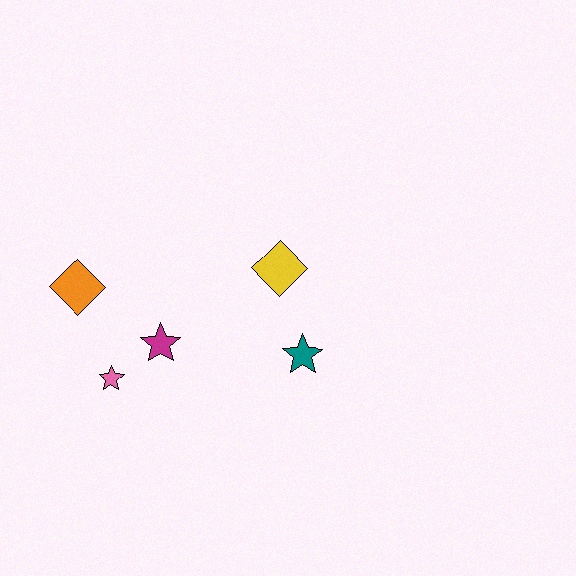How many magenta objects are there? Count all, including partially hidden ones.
There is 1 magenta object.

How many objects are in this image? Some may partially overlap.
There are 5 objects.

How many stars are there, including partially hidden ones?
There are 3 stars.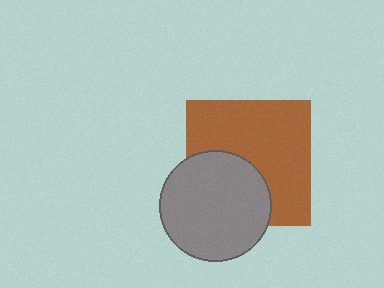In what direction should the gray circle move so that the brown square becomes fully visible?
The gray circle should move toward the lower-left. That is the shortest direction to clear the overlap and leave the brown square fully visible.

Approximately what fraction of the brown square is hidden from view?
Roughly 36% of the brown square is hidden behind the gray circle.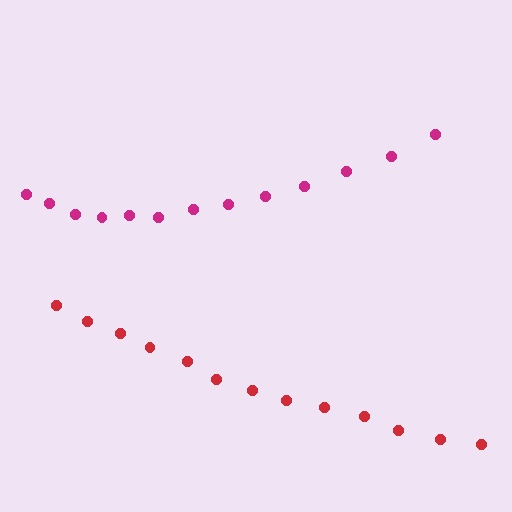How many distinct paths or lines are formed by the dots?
There are 2 distinct paths.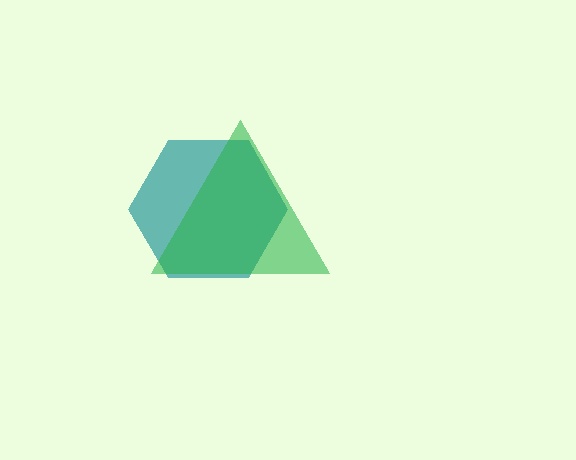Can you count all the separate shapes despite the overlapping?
Yes, there are 2 separate shapes.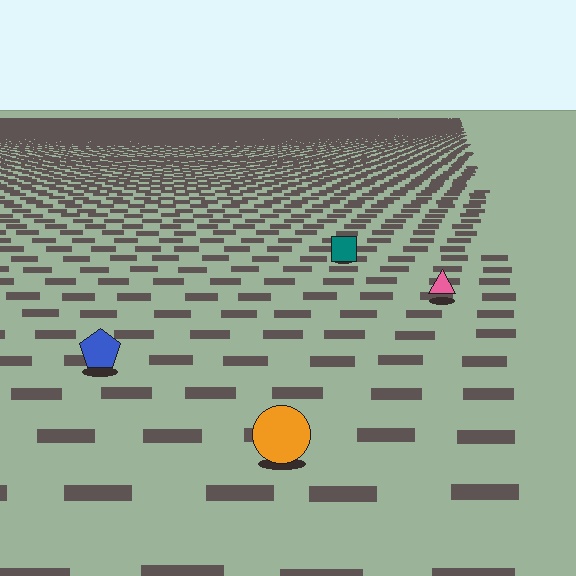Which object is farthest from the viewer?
The teal square is farthest from the viewer. It appears smaller and the ground texture around it is denser.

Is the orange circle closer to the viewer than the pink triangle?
Yes. The orange circle is closer — you can tell from the texture gradient: the ground texture is coarser near it.